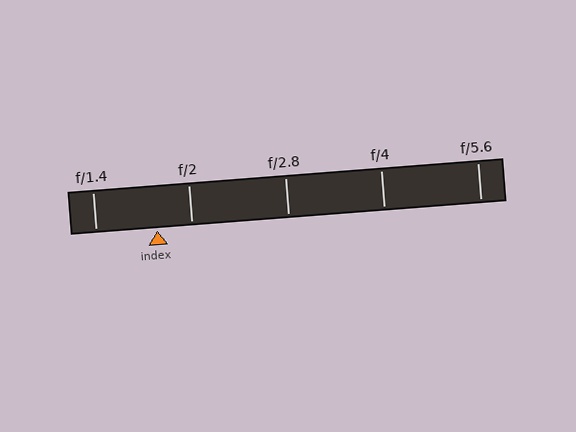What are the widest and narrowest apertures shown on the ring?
The widest aperture shown is f/1.4 and the narrowest is f/5.6.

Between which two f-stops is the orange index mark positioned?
The index mark is between f/1.4 and f/2.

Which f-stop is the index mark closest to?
The index mark is closest to f/2.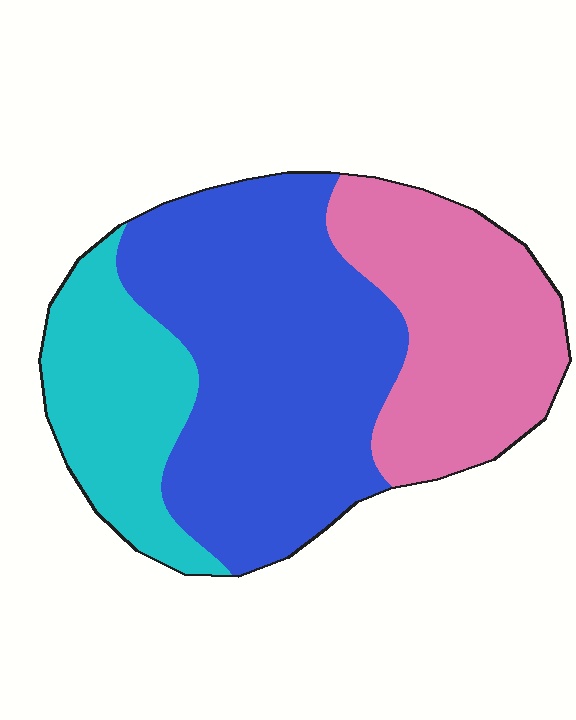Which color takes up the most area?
Blue, at roughly 50%.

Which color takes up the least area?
Cyan, at roughly 20%.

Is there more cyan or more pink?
Pink.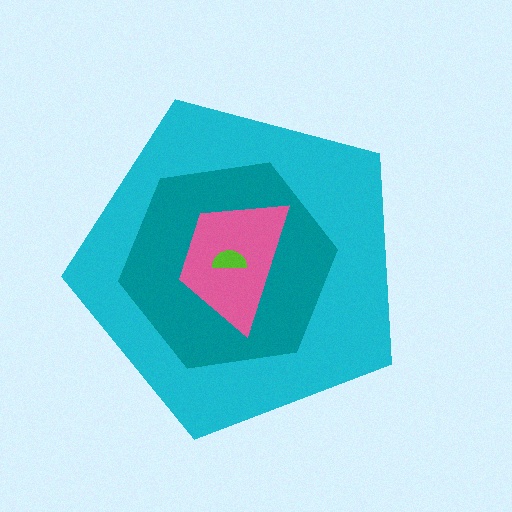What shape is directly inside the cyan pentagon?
The teal hexagon.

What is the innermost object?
The lime semicircle.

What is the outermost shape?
The cyan pentagon.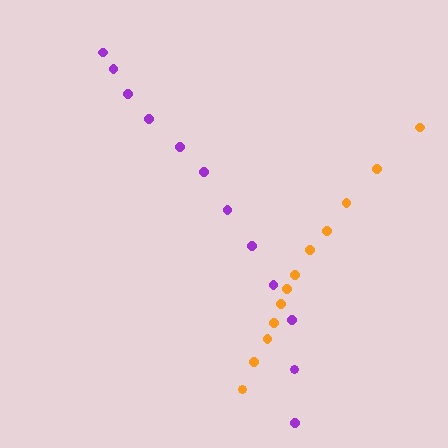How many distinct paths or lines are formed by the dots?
There are 2 distinct paths.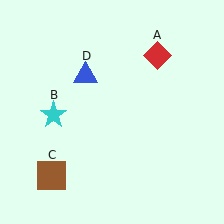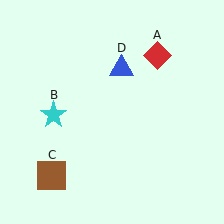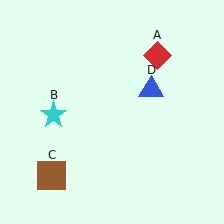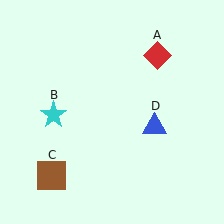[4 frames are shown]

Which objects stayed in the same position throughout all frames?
Red diamond (object A) and cyan star (object B) and brown square (object C) remained stationary.